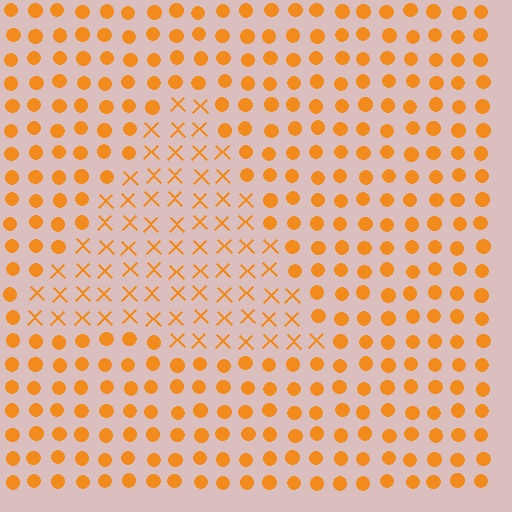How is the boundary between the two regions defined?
The boundary is defined by a change in element shape: X marks inside vs. circles outside. All elements share the same color and spacing.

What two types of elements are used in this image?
The image uses X marks inside the triangle region and circles outside it.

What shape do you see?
I see a triangle.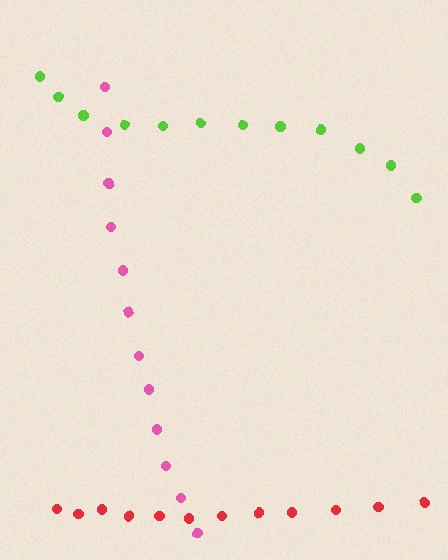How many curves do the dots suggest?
There are 3 distinct paths.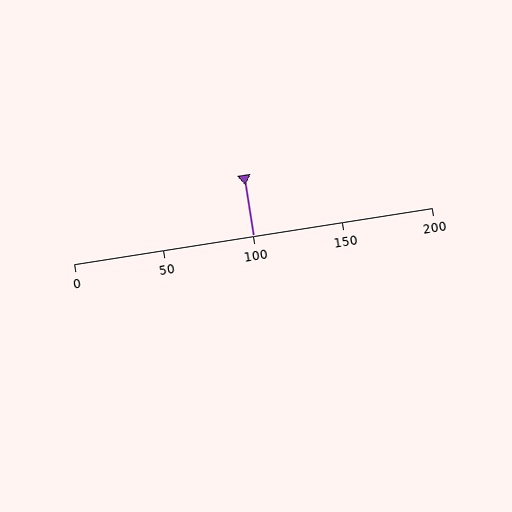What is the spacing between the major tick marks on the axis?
The major ticks are spaced 50 apart.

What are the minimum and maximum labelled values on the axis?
The axis runs from 0 to 200.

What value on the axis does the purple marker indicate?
The marker indicates approximately 100.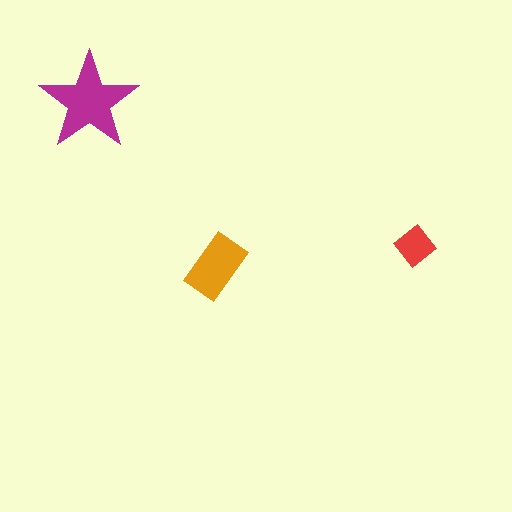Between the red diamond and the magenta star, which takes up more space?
The magenta star.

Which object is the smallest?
The red diamond.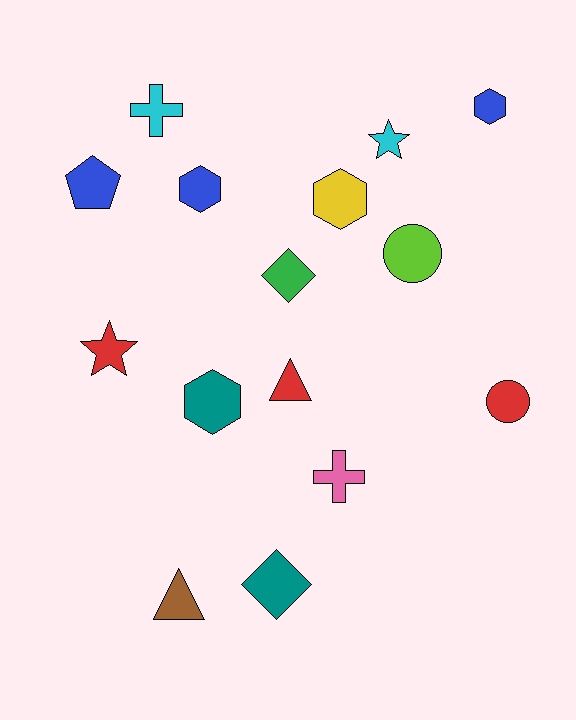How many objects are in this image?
There are 15 objects.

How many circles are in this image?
There are 2 circles.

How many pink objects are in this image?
There is 1 pink object.